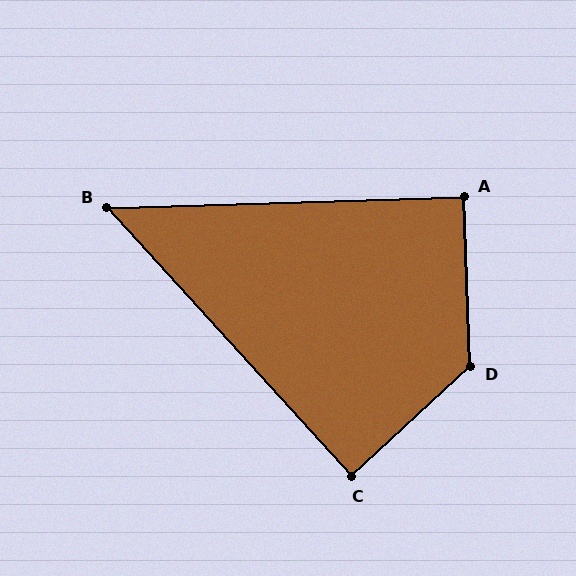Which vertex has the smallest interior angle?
B, at approximately 49 degrees.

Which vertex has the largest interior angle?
D, at approximately 131 degrees.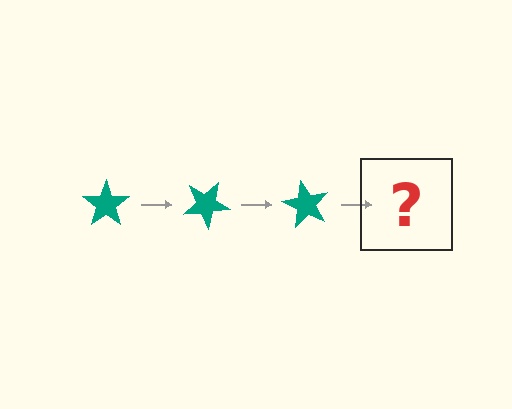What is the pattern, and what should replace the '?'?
The pattern is that the star rotates 30 degrees each step. The '?' should be a teal star rotated 90 degrees.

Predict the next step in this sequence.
The next step is a teal star rotated 90 degrees.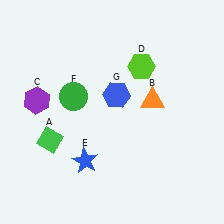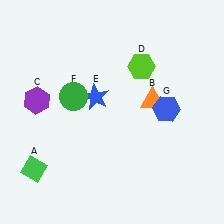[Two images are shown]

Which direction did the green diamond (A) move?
The green diamond (A) moved down.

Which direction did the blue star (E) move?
The blue star (E) moved up.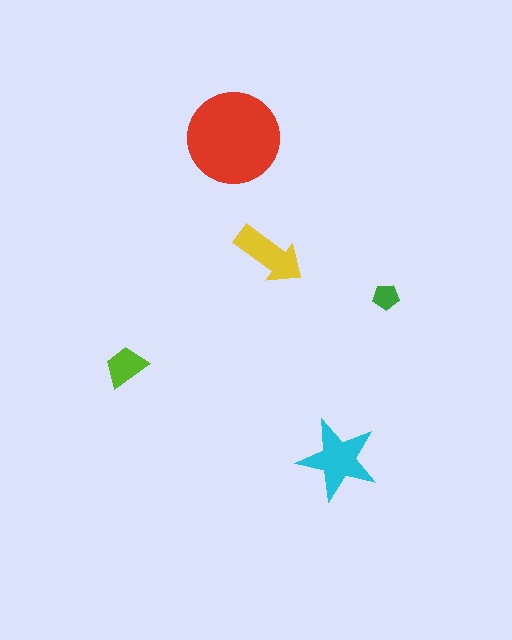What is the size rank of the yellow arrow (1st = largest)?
3rd.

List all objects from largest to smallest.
The red circle, the cyan star, the yellow arrow, the lime trapezoid, the green pentagon.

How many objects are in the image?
There are 5 objects in the image.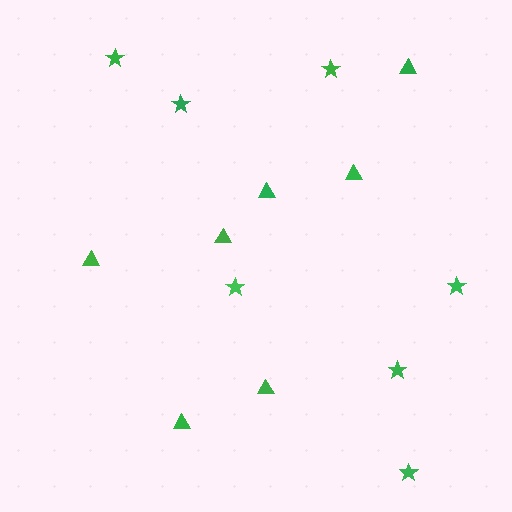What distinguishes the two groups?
There are 2 groups: one group of stars (7) and one group of triangles (7).